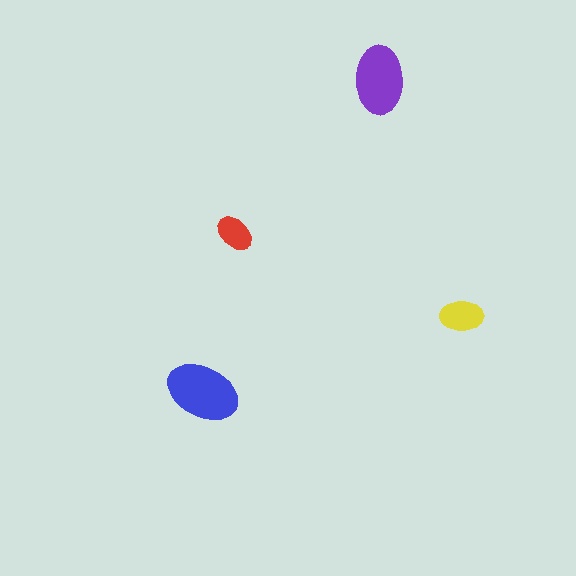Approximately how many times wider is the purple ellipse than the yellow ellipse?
About 1.5 times wider.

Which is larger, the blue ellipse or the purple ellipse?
The blue one.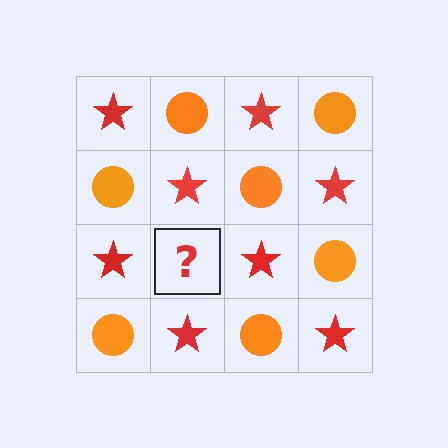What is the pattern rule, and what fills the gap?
The rule is that it alternates red star and orange circle in a checkerboard pattern. The gap should be filled with an orange circle.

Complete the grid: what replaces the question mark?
The question mark should be replaced with an orange circle.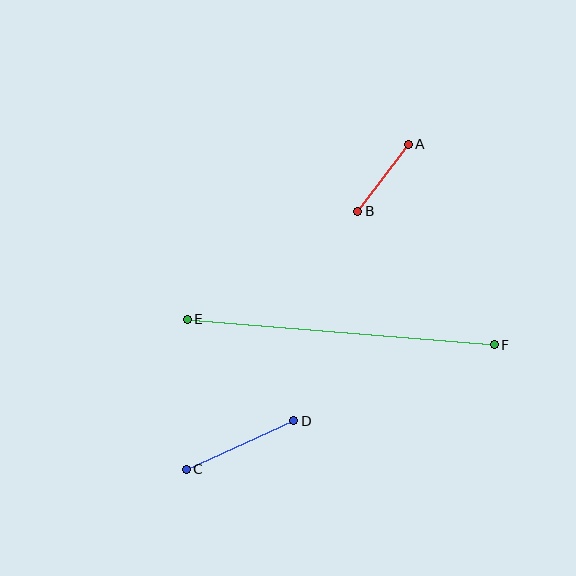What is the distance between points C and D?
The distance is approximately 118 pixels.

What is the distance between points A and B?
The distance is approximately 84 pixels.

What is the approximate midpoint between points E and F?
The midpoint is at approximately (341, 332) pixels.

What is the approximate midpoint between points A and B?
The midpoint is at approximately (383, 178) pixels.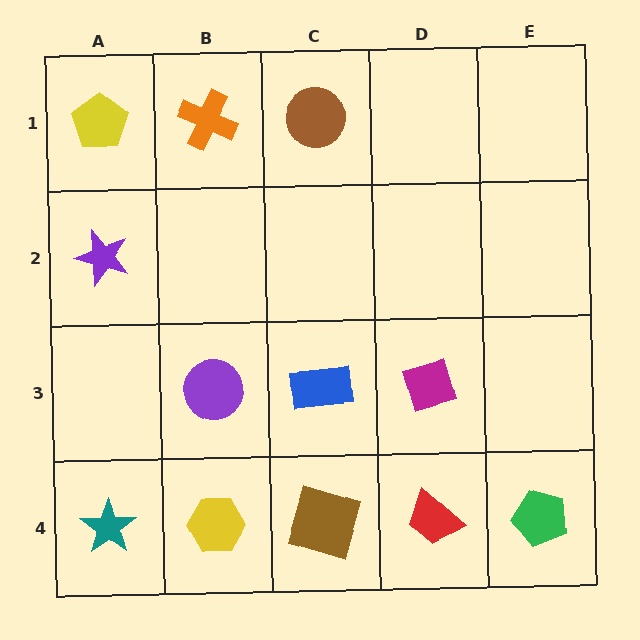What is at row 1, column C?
A brown circle.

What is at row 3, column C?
A blue rectangle.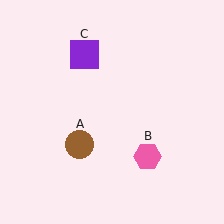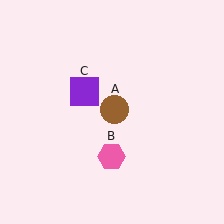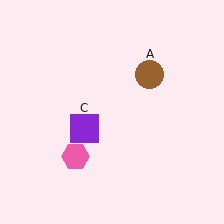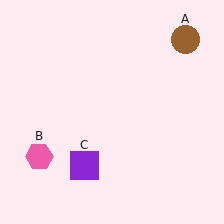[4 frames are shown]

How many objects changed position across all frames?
3 objects changed position: brown circle (object A), pink hexagon (object B), purple square (object C).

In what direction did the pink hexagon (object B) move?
The pink hexagon (object B) moved left.